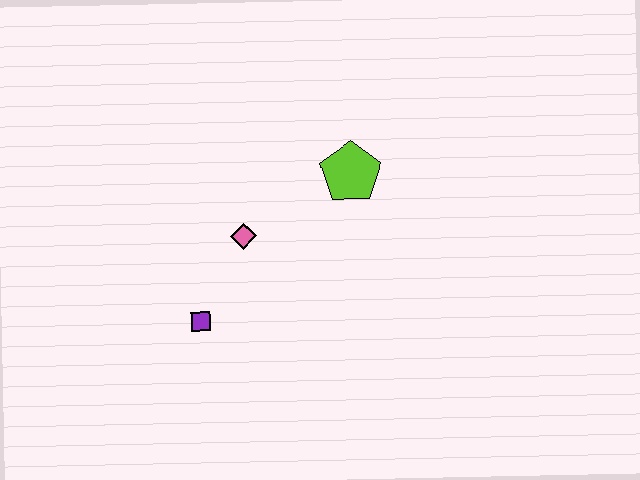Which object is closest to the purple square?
The pink diamond is closest to the purple square.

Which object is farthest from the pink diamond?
The lime pentagon is farthest from the pink diamond.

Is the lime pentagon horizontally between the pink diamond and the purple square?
No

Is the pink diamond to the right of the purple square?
Yes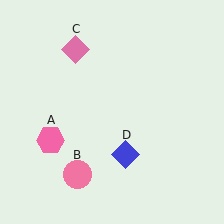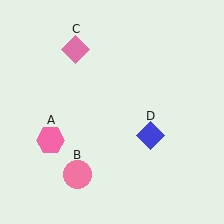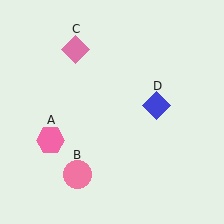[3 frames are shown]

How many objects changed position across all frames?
1 object changed position: blue diamond (object D).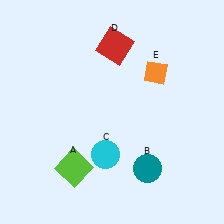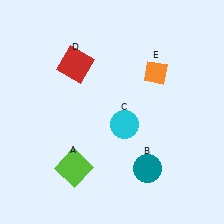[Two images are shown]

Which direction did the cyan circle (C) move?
The cyan circle (C) moved up.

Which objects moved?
The objects that moved are: the cyan circle (C), the red square (D).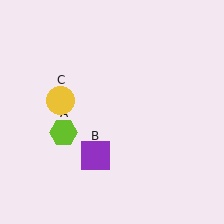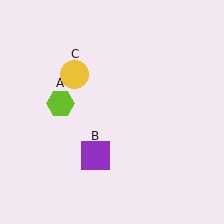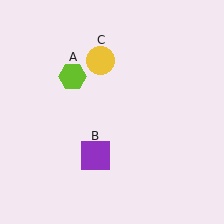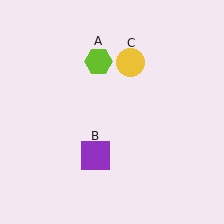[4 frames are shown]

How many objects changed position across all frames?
2 objects changed position: lime hexagon (object A), yellow circle (object C).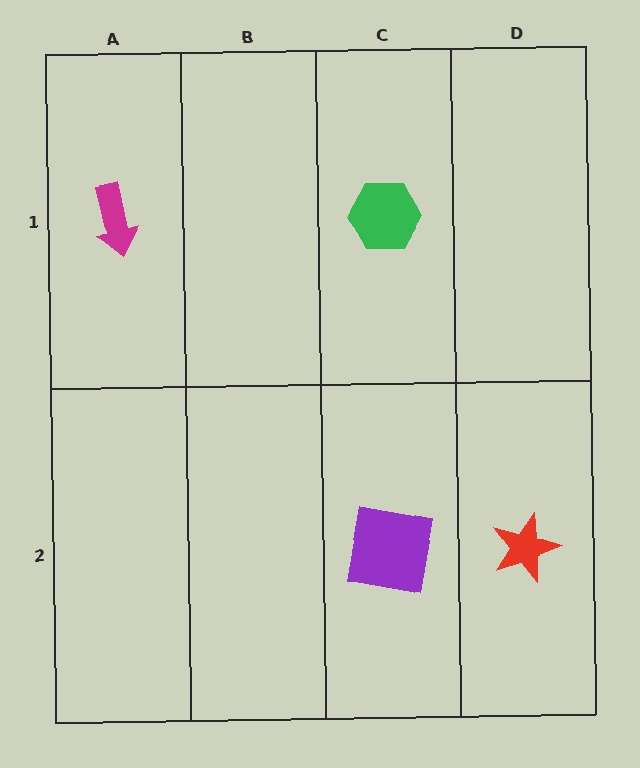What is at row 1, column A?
A magenta arrow.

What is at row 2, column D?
A red star.